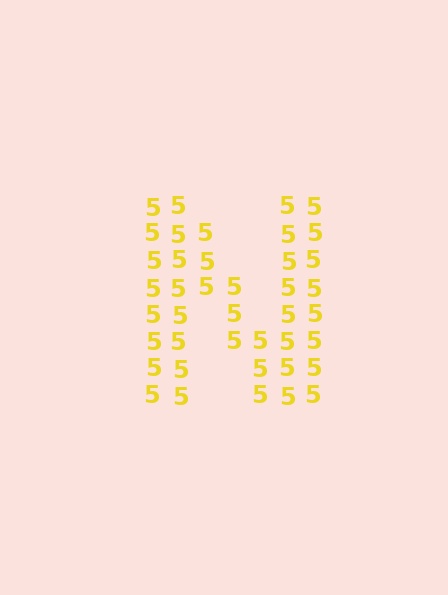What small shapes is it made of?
It is made of small digit 5's.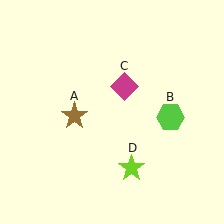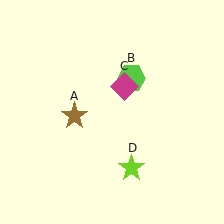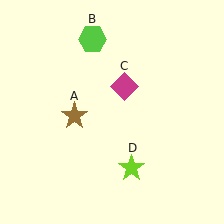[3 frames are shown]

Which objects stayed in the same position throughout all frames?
Brown star (object A) and magenta diamond (object C) and lime star (object D) remained stationary.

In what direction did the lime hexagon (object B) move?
The lime hexagon (object B) moved up and to the left.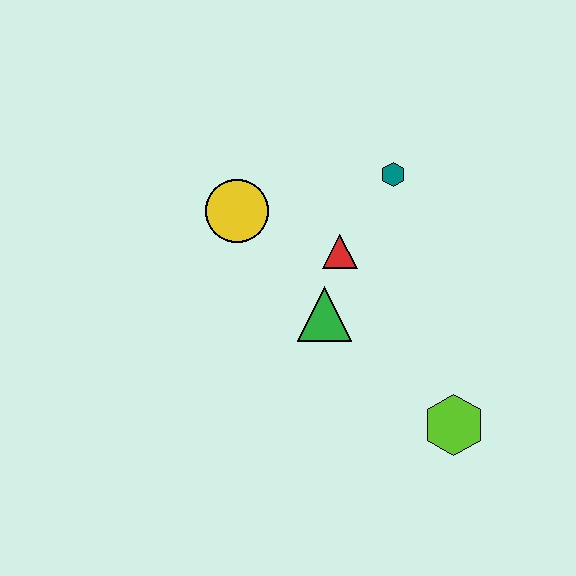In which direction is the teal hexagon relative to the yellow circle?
The teal hexagon is to the right of the yellow circle.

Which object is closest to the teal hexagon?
The red triangle is closest to the teal hexagon.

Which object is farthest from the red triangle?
The lime hexagon is farthest from the red triangle.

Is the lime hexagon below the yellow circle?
Yes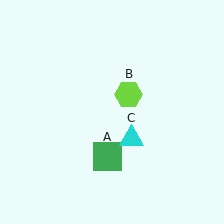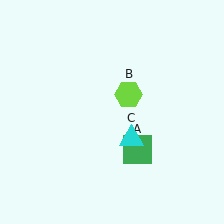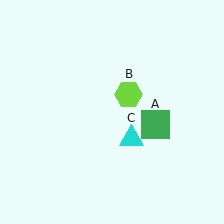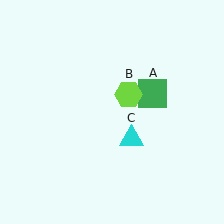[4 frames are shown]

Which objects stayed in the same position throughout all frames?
Lime hexagon (object B) and cyan triangle (object C) remained stationary.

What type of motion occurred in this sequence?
The green square (object A) rotated counterclockwise around the center of the scene.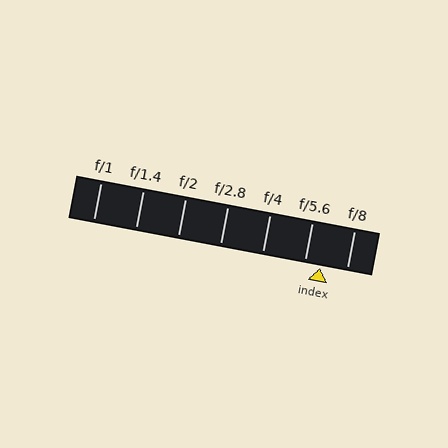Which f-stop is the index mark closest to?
The index mark is closest to f/5.6.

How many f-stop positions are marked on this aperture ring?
There are 7 f-stop positions marked.